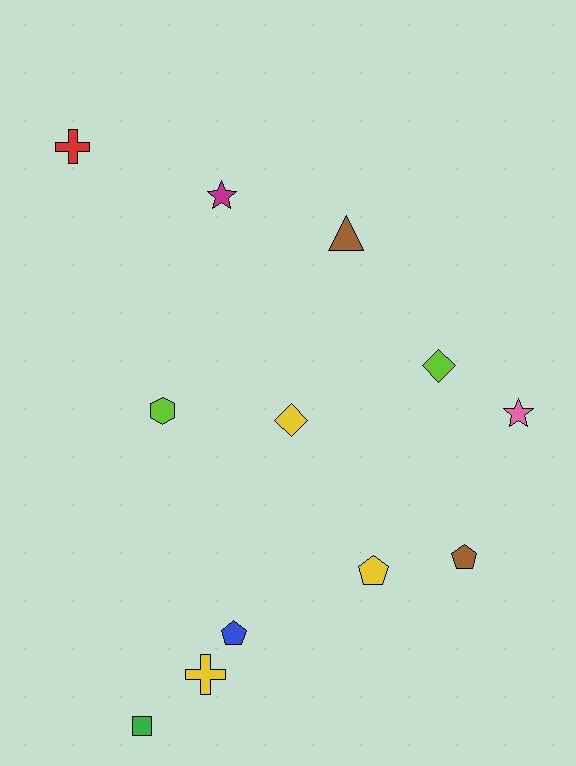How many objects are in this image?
There are 12 objects.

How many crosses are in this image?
There are 2 crosses.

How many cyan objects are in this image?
There are no cyan objects.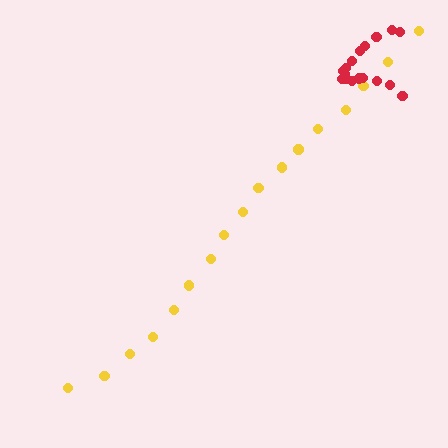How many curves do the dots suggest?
There are 2 distinct paths.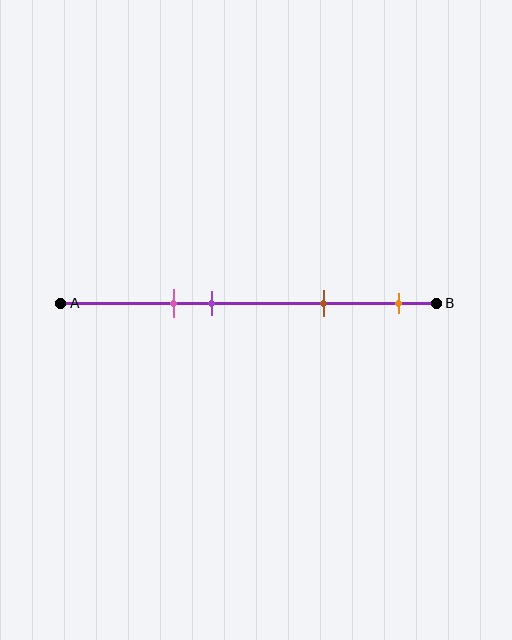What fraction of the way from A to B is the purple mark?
The purple mark is approximately 40% (0.4) of the way from A to B.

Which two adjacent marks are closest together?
The pink and purple marks are the closest adjacent pair.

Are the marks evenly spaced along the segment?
No, the marks are not evenly spaced.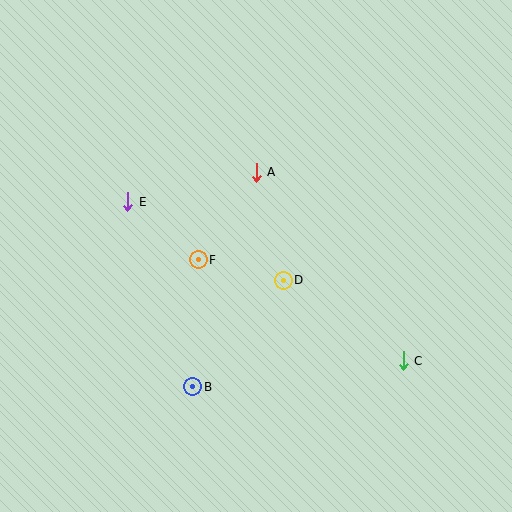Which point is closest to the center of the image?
Point D at (283, 280) is closest to the center.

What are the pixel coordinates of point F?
Point F is at (198, 260).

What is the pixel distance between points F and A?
The distance between F and A is 105 pixels.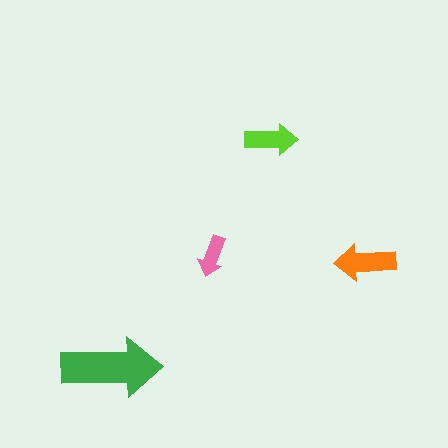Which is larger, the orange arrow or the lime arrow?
The orange one.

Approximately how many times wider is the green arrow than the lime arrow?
About 2 times wider.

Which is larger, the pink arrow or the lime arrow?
The lime one.